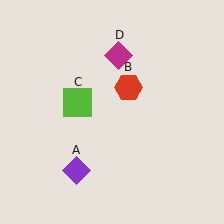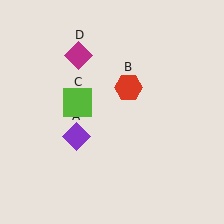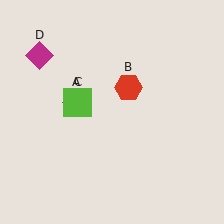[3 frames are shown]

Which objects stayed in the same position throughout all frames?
Red hexagon (object B) and lime square (object C) remained stationary.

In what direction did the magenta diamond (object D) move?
The magenta diamond (object D) moved left.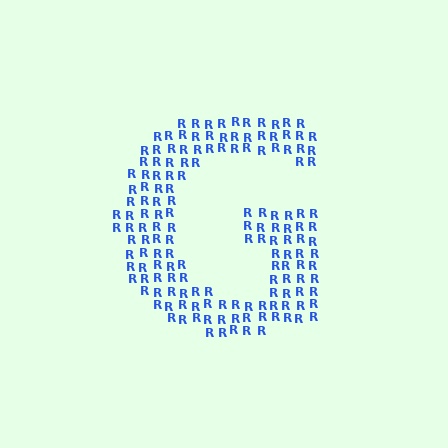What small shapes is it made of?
It is made of small letter R's.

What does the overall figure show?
The overall figure shows the letter G.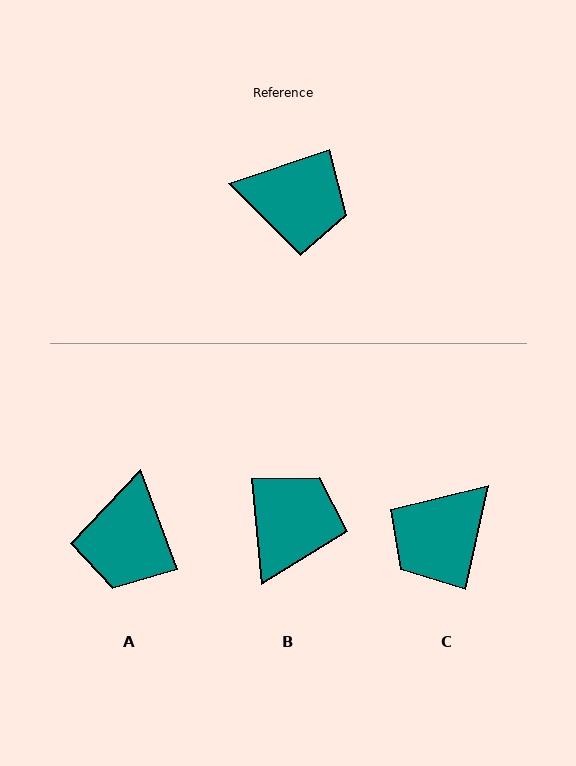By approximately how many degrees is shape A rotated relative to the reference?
Approximately 88 degrees clockwise.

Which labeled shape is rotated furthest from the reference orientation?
C, about 121 degrees away.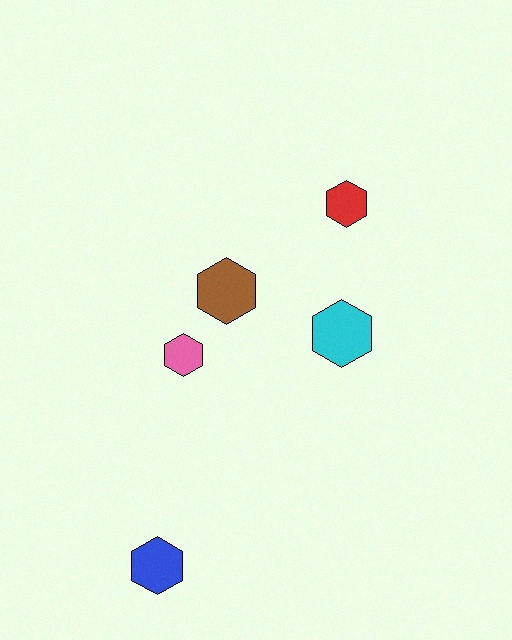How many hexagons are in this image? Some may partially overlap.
There are 5 hexagons.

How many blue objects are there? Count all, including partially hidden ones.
There is 1 blue object.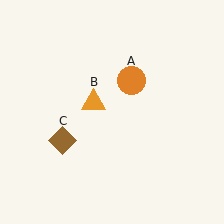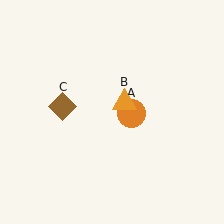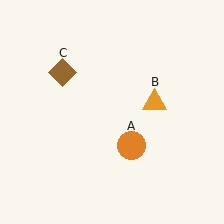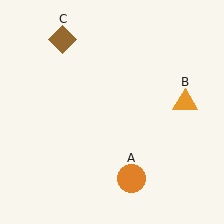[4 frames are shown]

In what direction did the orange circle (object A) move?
The orange circle (object A) moved down.